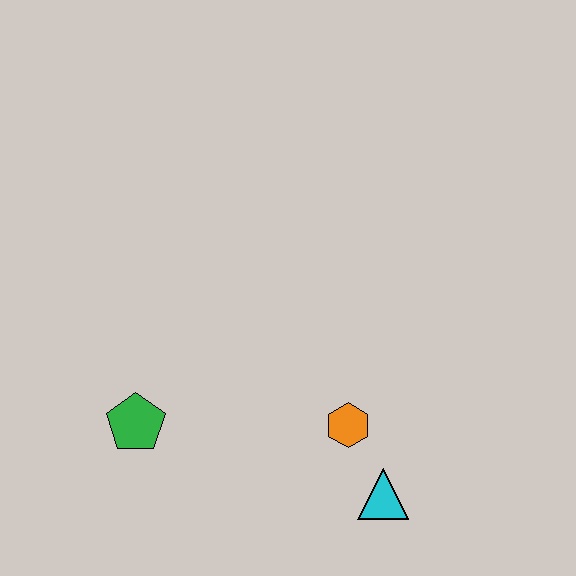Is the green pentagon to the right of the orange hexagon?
No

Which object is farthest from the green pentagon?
The cyan triangle is farthest from the green pentagon.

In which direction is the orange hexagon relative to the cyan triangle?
The orange hexagon is above the cyan triangle.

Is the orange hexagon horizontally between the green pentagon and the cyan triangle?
Yes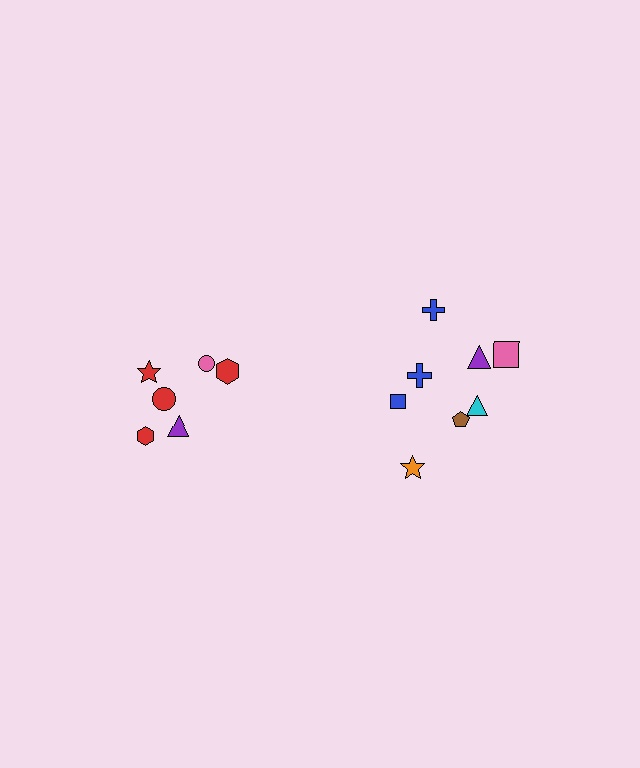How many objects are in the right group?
There are 8 objects.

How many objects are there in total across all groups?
There are 14 objects.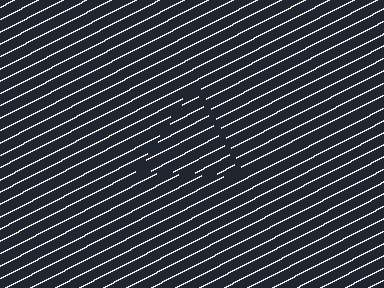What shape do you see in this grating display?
An illusory triangle. The interior of the shape contains the same grating, shifted by half a period — the contour is defined by the phase discontinuity where line-ends from the inner and outer gratings abut.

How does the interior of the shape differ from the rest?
The interior of the shape contains the same grating, shifted by half a period — the contour is defined by the phase discontinuity where line-ends from the inner and outer gratings abut.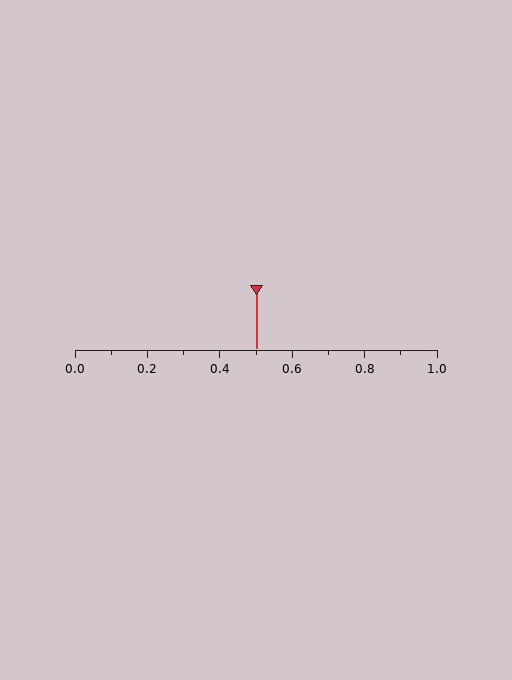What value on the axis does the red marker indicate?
The marker indicates approximately 0.5.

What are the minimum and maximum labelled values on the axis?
The axis runs from 0.0 to 1.0.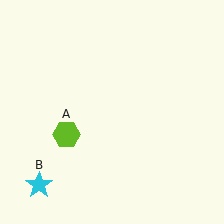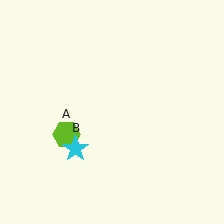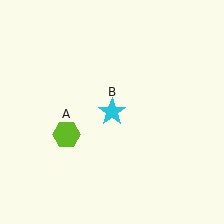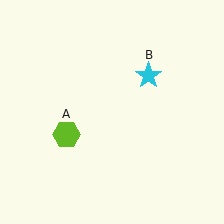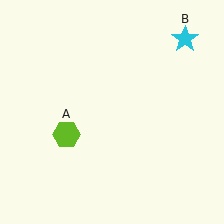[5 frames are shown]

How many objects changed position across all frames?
1 object changed position: cyan star (object B).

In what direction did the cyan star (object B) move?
The cyan star (object B) moved up and to the right.